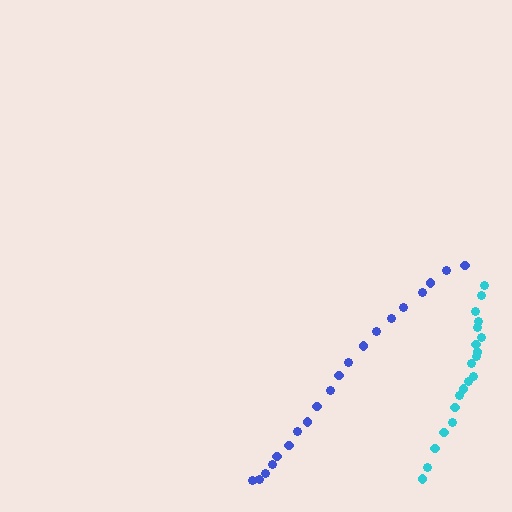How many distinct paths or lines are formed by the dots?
There are 2 distinct paths.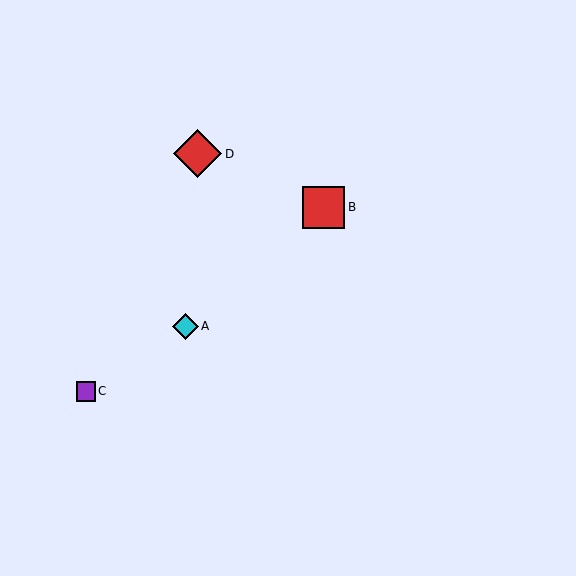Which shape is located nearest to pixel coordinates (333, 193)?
The red square (labeled B) at (324, 207) is nearest to that location.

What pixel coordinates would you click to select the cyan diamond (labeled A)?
Click at (185, 326) to select the cyan diamond A.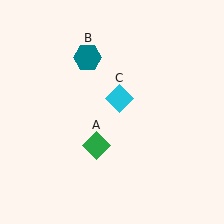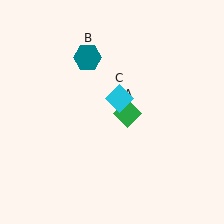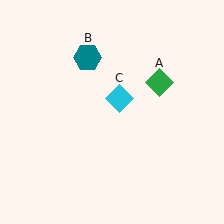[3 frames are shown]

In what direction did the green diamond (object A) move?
The green diamond (object A) moved up and to the right.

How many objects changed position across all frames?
1 object changed position: green diamond (object A).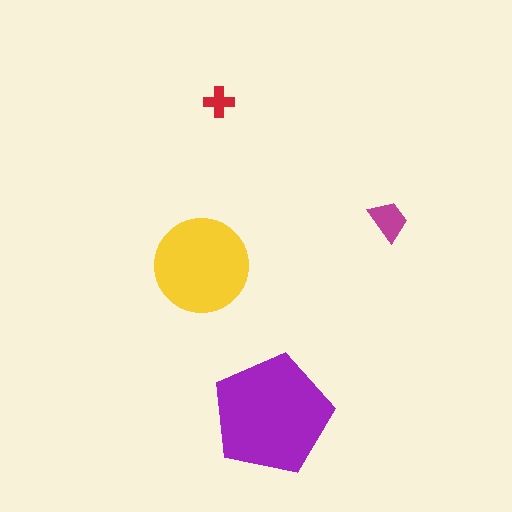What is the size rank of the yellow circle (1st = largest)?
2nd.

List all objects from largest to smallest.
The purple pentagon, the yellow circle, the magenta trapezoid, the red cross.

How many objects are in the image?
There are 4 objects in the image.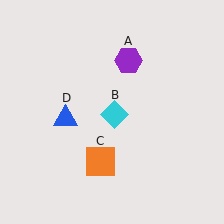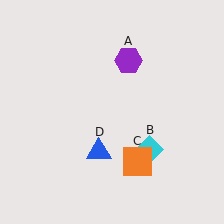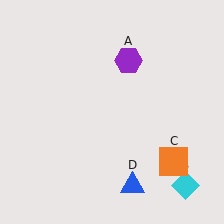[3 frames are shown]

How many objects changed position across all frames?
3 objects changed position: cyan diamond (object B), orange square (object C), blue triangle (object D).